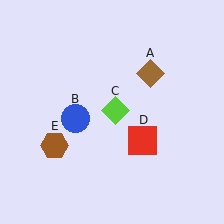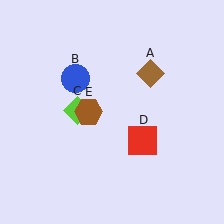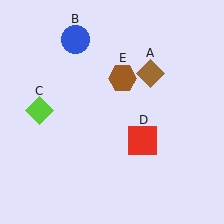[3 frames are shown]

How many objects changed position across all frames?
3 objects changed position: blue circle (object B), lime diamond (object C), brown hexagon (object E).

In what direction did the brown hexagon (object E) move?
The brown hexagon (object E) moved up and to the right.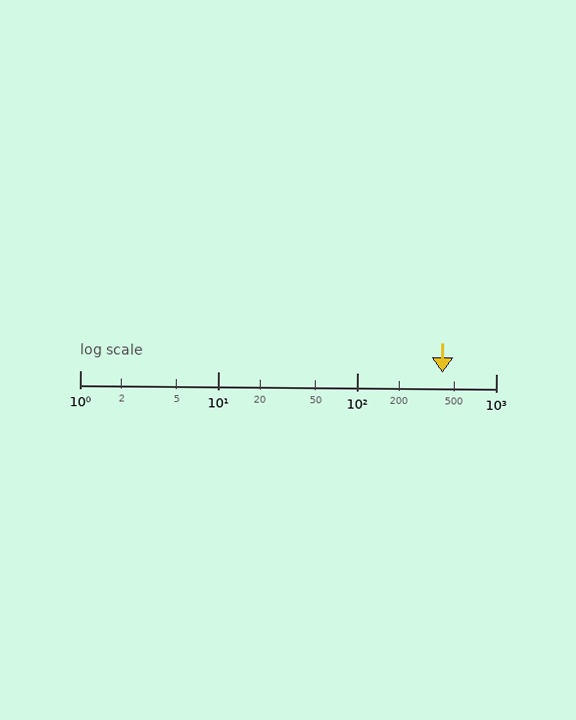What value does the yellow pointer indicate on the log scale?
The pointer indicates approximately 410.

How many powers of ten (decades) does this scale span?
The scale spans 3 decades, from 1 to 1000.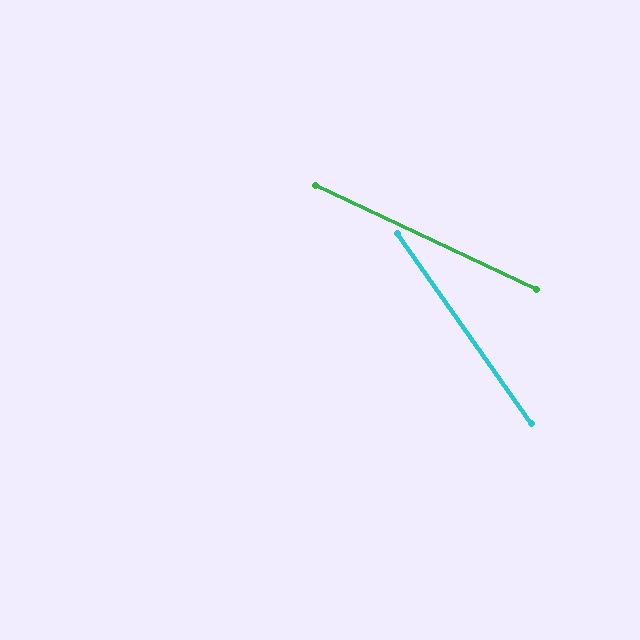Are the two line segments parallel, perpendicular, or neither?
Neither parallel nor perpendicular — they differ by about 30°.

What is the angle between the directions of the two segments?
Approximately 30 degrees.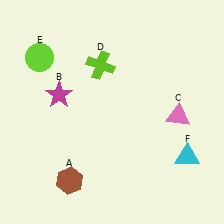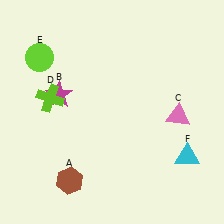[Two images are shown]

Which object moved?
The lime cross (D) moved left.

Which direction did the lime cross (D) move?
The lime cross (D) moved left.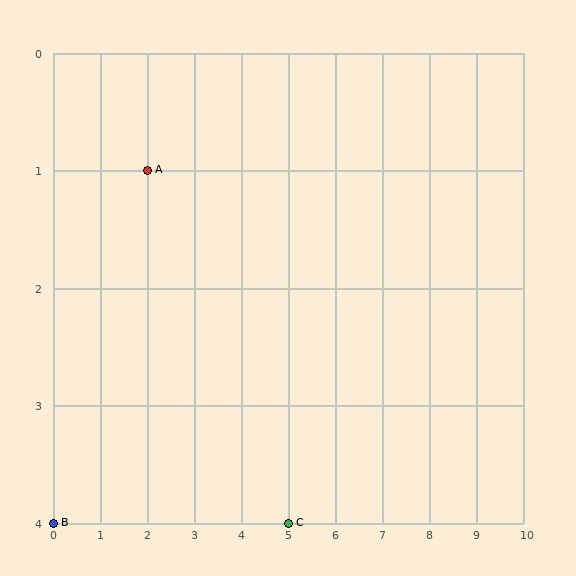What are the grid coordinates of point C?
Point C is at grid coordinates (5, 4).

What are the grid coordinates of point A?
Point A is at grid coordinates (2, 1).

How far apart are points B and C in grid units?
Points B and C are 5 columns apart.